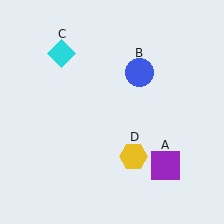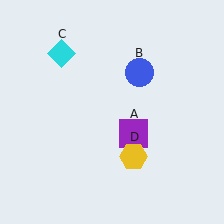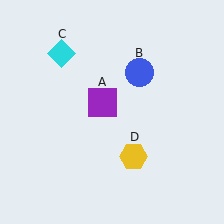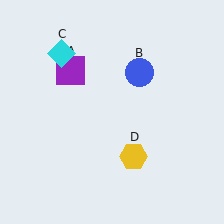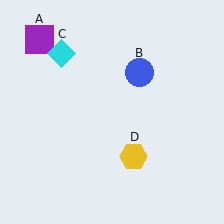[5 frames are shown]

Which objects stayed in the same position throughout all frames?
Blue circle (object B) and cyan diamond (object C) and yellow hexagon (object D) remained stationary.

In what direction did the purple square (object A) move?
The purple square (object A) moved up and to the left.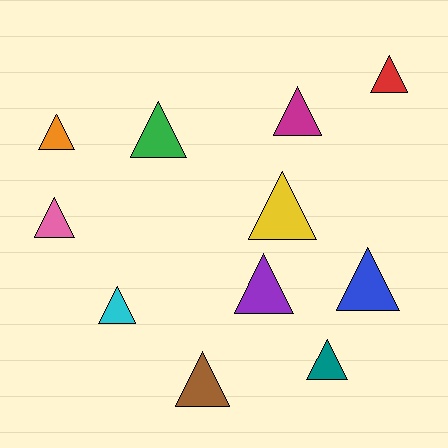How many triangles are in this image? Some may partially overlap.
There are 11 triangles.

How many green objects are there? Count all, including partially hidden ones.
There is 1 green object.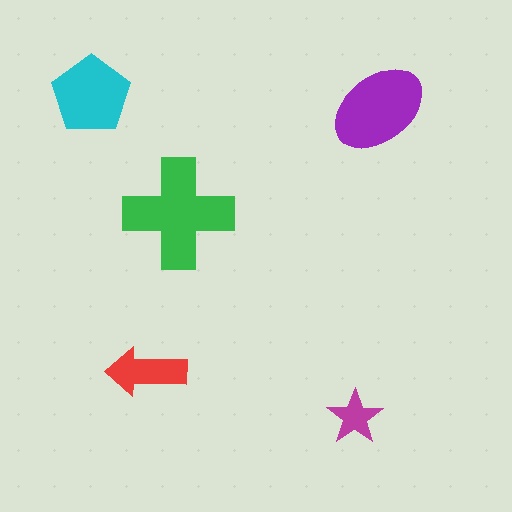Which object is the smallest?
The magenta star.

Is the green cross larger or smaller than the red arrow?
Larger.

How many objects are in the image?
There are 5 objects in the image.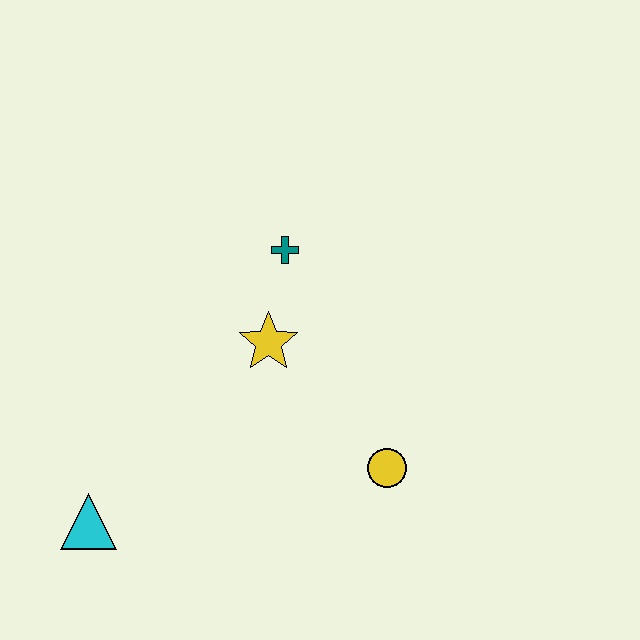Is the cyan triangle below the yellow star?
Yes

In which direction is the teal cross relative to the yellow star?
The teal cross is above the yellow star.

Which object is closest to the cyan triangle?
The yellow star is closest to the cyan triangle.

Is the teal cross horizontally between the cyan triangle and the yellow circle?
Yes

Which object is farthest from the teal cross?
The cyan triangle is farthest from the teal cross.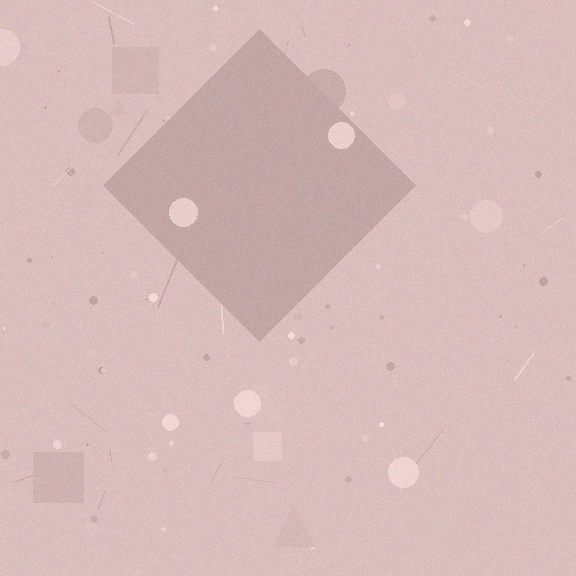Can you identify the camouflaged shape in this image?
The camouflaged shape is a diamond.